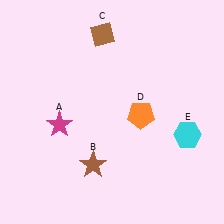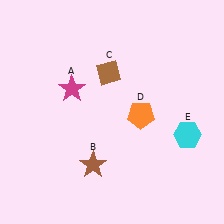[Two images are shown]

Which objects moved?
The objects that moved are: the magenta star (A), the brown diamond (C).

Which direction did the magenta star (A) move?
The magenta star (A) moved up.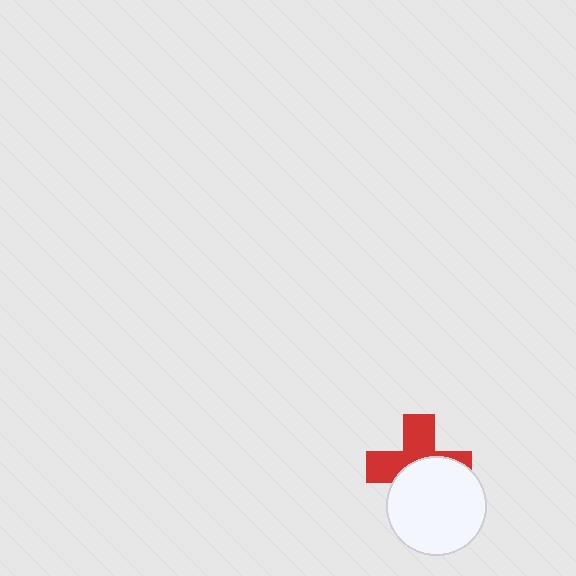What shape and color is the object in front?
The object in front is a white circle.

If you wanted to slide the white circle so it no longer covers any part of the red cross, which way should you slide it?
Slide it down — that is the most direct way to separate the two shapes.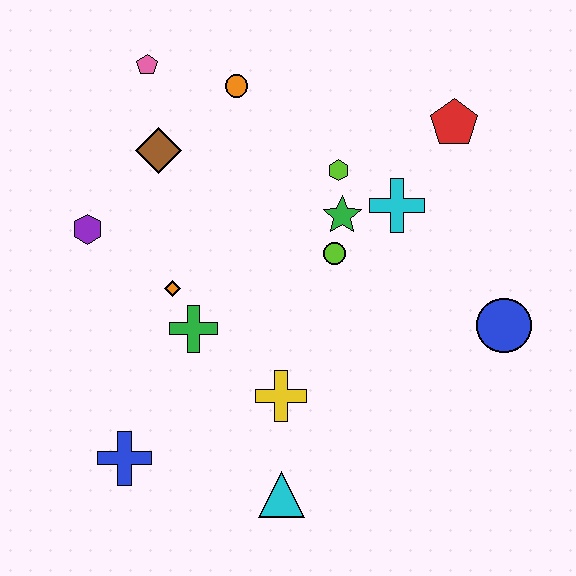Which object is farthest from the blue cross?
The red pentagon is farthest from the blue cross.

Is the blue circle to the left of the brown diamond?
No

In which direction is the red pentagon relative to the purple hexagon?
The red pentagon is to the right of the purple hexagon.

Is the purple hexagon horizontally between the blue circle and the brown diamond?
No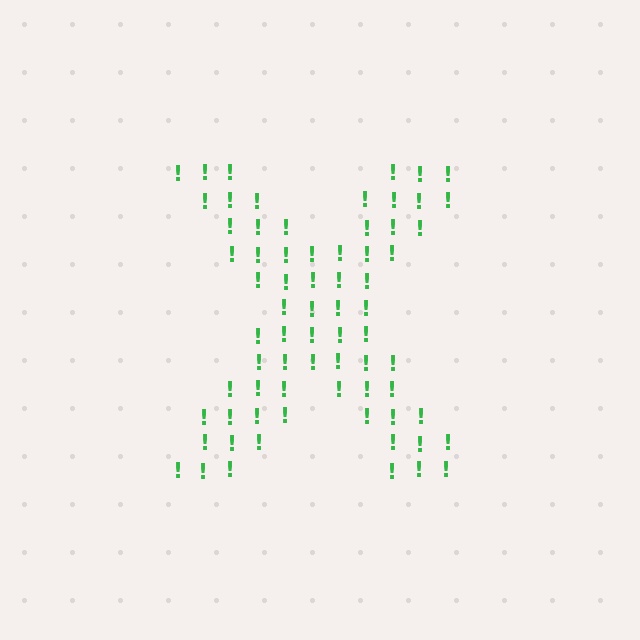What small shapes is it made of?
It is made of small exclamation marks.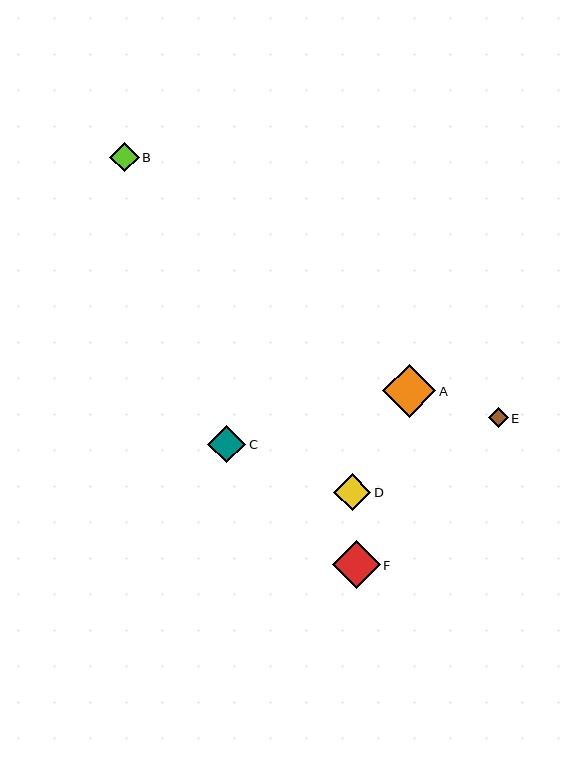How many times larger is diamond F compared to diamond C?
Diamond F is approximately 1.3 times the size of diamond C.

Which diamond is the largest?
Diamond A is the largest with a size of approximately 53 pixels.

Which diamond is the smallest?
Diamond E is the smallest with a size of approximately 20 pixels.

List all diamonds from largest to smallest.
From largest to smallest: A, F, C, D, B, E.